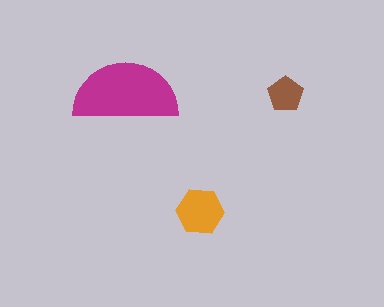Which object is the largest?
The magenta semicircle.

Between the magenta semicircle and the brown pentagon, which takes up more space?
The magenta semicircle.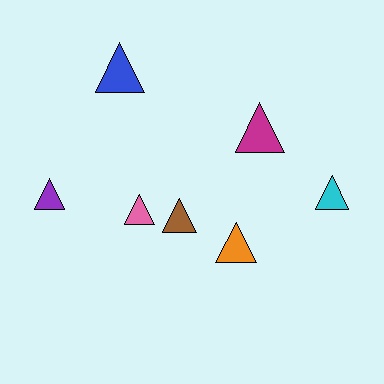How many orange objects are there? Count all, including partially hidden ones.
There is 1 orange object.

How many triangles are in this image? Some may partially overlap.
There are 7 triangles.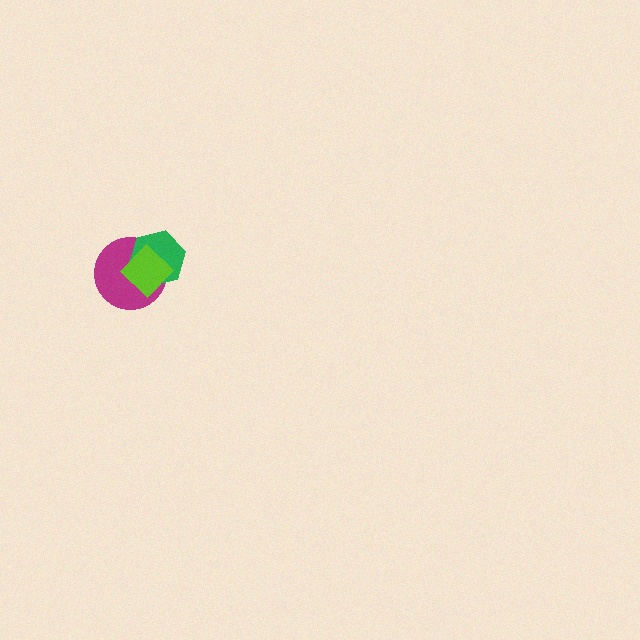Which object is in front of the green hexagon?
The lime diamond is in front of the green hexagon.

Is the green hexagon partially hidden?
Yes, it is partially covered by another shape.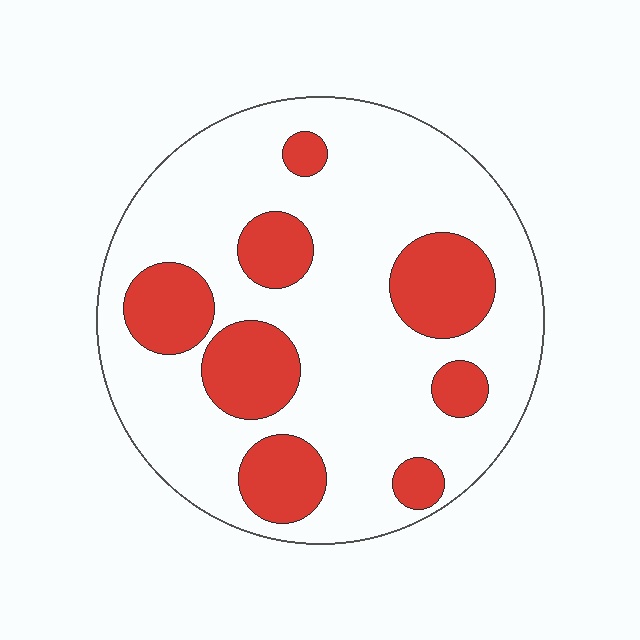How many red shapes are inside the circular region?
8.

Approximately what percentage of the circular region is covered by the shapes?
Approximately 25%.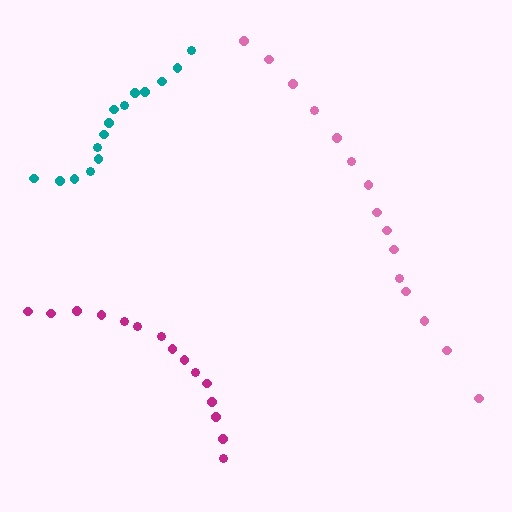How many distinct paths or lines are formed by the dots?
There are 3 distinct paths.